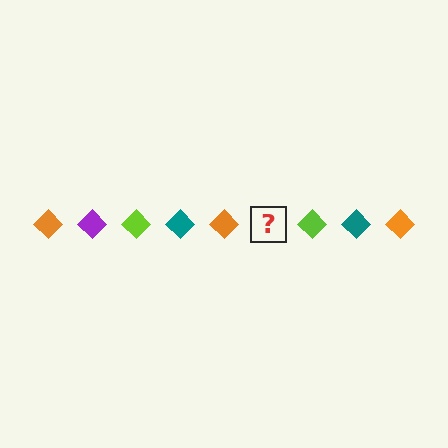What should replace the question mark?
The question mark should be replaced with a purple diamond.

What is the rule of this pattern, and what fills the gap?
The rule is that the pattern cycles through orange, purple, lime, teal diamonds. The gap should be filled with a purple diamond.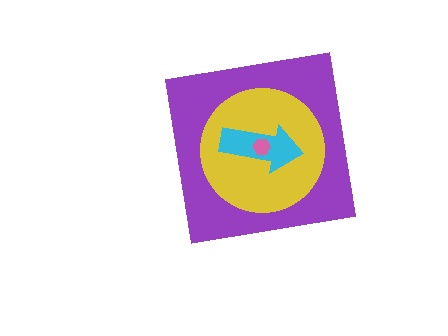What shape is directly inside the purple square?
The yellow circle.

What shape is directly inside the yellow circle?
The cyan arrow.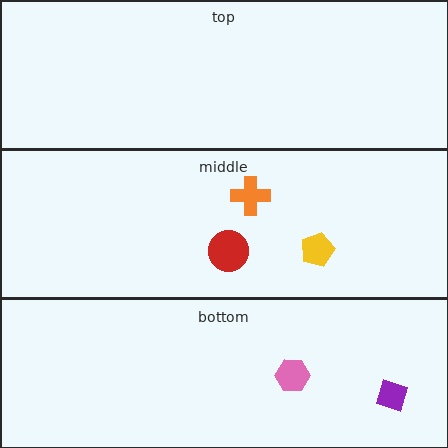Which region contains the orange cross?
The middle region.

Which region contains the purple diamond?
The bottom region.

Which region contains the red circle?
The middle region.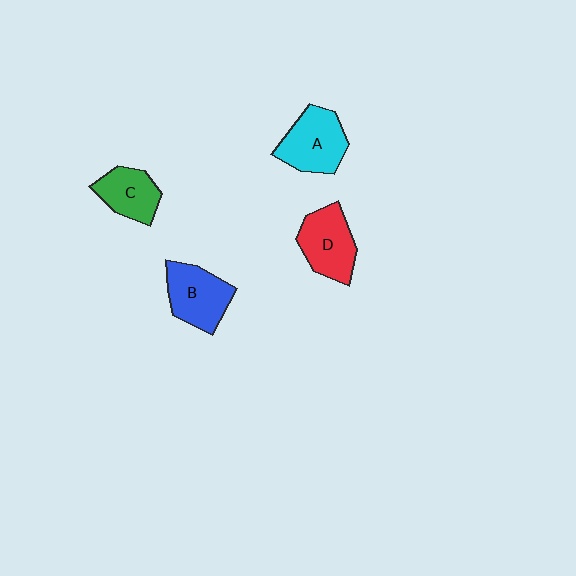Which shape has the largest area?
Shape A (cyan).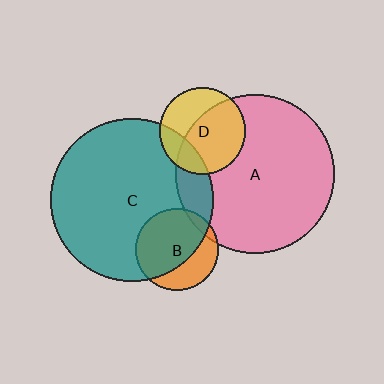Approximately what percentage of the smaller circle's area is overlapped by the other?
Approximately 10%.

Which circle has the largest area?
Circle C (teal).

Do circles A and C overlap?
Yes.